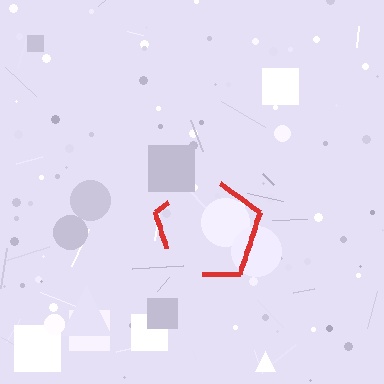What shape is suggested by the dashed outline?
The dashed outline suggests a pentagon.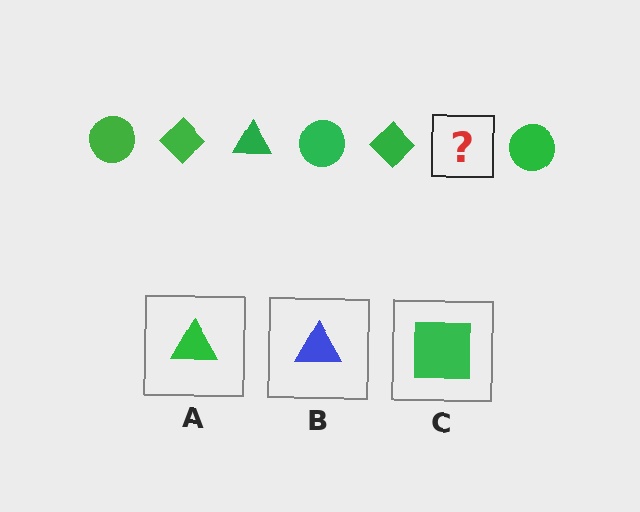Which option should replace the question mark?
Option A.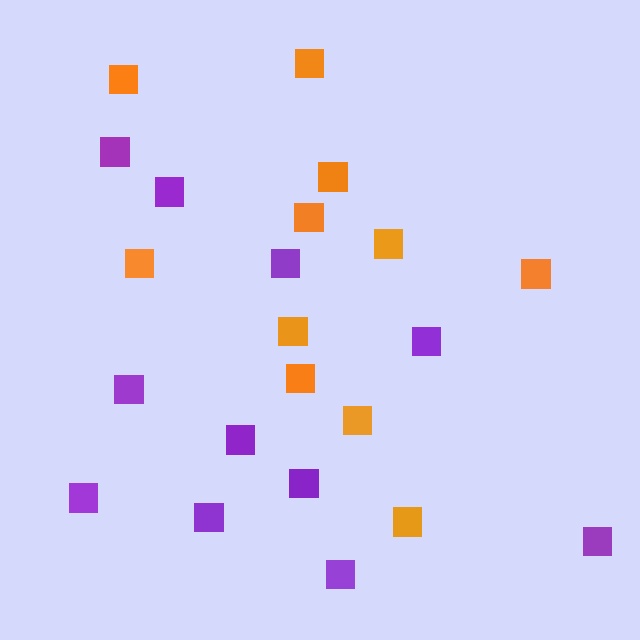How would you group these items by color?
There are 2 groups: one group of purple squares (11) and one group of orange squares (11).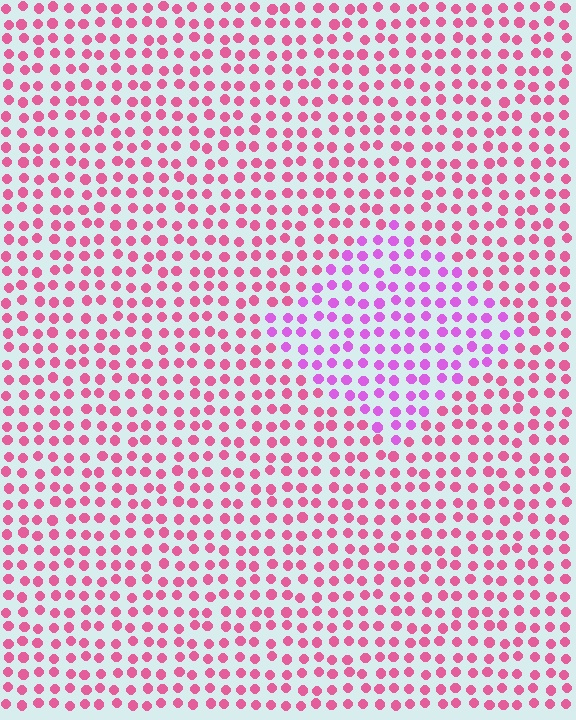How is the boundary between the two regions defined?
The boundary is defined purely by a slight shift in hue (about 37 degrees). Spacing, size, and orientation are identical on both sides.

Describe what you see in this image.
The image is filled with small pink elements in a uniform arrangement. A diamond-shaped region is visible where the elements are tinted to a slightly different hue, forming a subtle color boundary.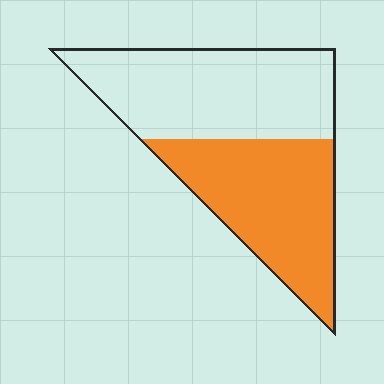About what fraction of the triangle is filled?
About one half (1/2).